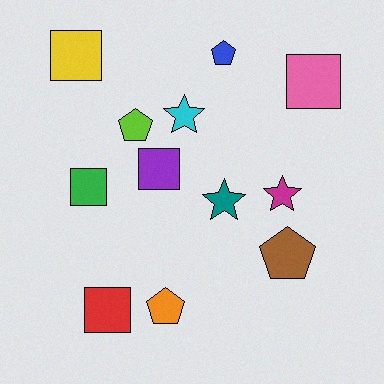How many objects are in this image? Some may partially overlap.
There are 12 objects.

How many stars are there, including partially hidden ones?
There are 3 stars.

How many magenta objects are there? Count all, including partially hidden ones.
There is 1 magenta object.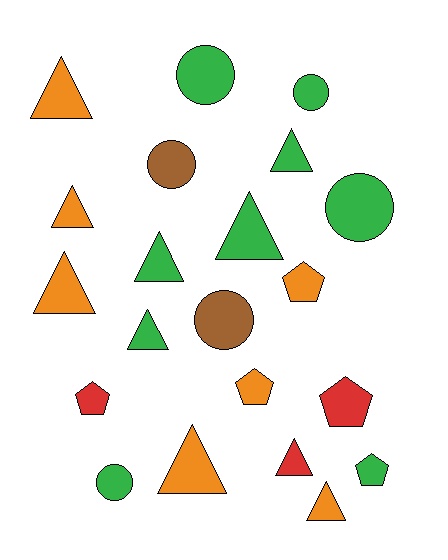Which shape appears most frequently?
Triangle, with 10 objects.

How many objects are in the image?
There are 21 objects.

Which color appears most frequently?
Green, with 9 objects.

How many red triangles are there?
There is 1 red triangle.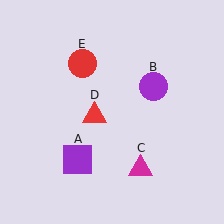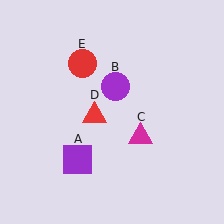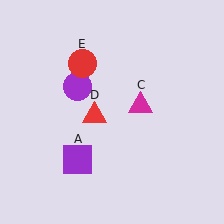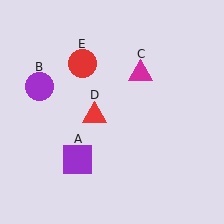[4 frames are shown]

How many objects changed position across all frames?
2 objects changed position: purple circle (object B), magenta triangle (object C).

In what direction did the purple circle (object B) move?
The purple circle (object B) moved left.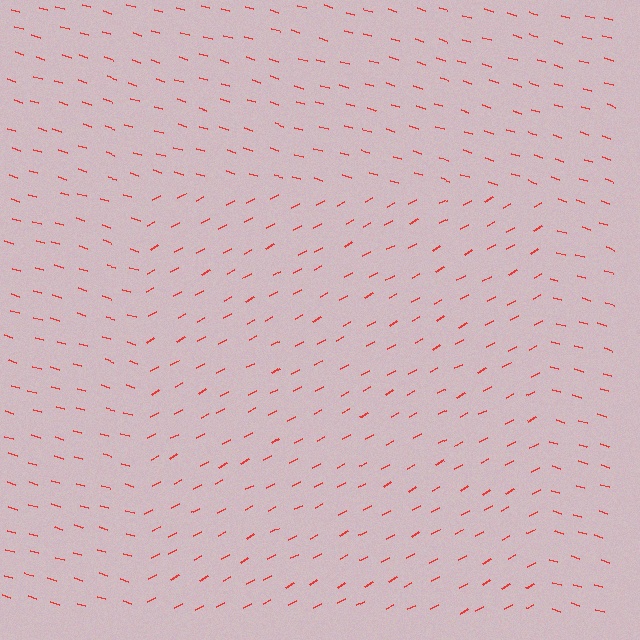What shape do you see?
I see a rectangle.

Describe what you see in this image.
The image is filled with small red line segments. A rectangle region in the image has lines oriented differently from the surrounding lines, creating a visible texture boundary.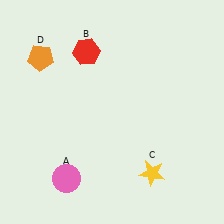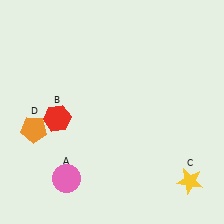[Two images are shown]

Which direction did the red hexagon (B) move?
The red hexagon (B) moved down.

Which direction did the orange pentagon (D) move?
The orange pentagon (D) moved down.